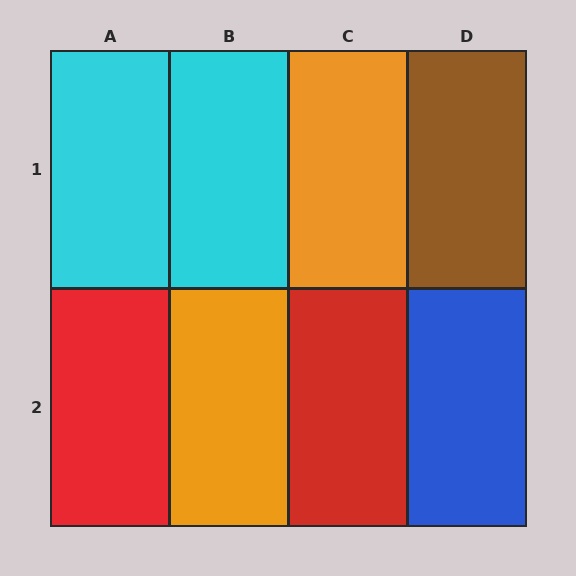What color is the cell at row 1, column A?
Cyan.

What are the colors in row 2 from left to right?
Red, orange, red, blue.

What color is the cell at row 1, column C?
Orange.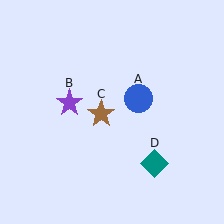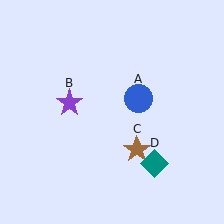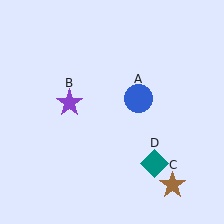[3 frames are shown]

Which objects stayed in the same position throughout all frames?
Blue circle (object A) and purple star (object B) and teal diamond (object D) remained stationary.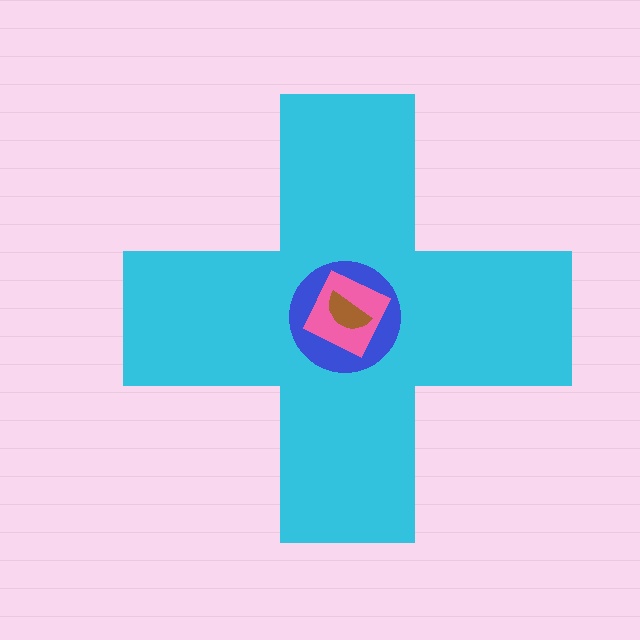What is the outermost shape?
The cyan cross.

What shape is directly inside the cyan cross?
The blue circle.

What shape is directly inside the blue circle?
The pink square.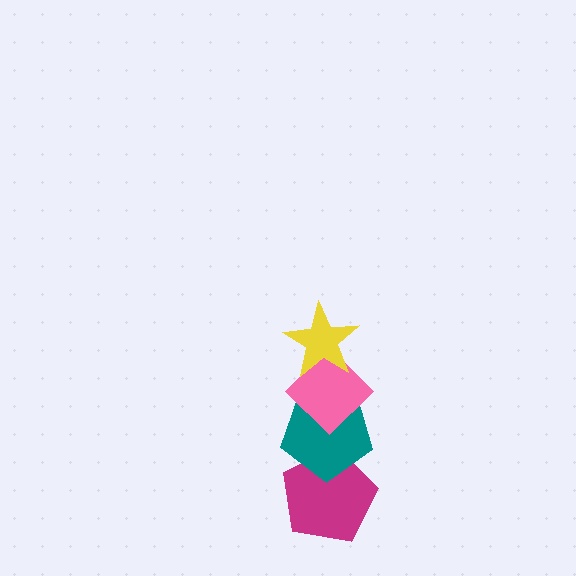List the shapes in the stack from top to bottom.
From top to bottom: the yellow star, the pink diamond, the teal pentagon, the magenta pentagon.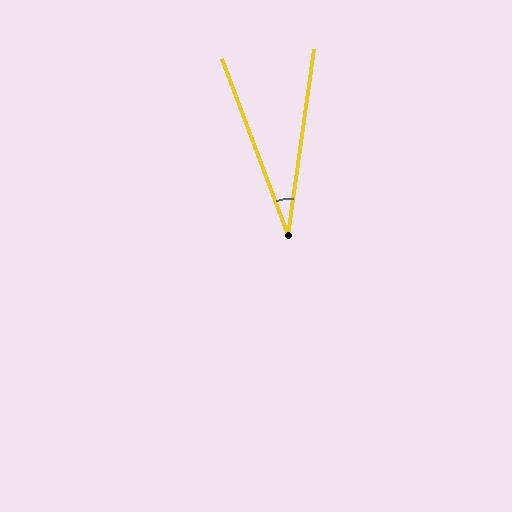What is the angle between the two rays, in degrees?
Approximately 29 degrees.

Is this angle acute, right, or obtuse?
It is acute.